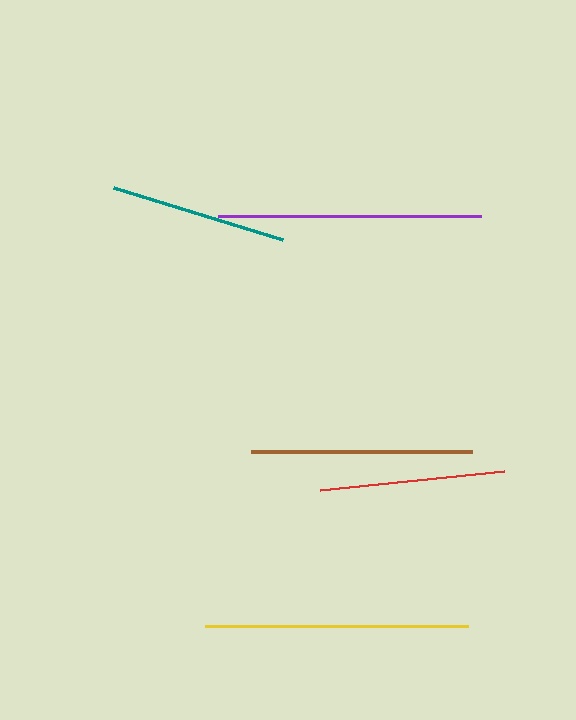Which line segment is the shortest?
The teal line is the shortest at approximately 177 pixels.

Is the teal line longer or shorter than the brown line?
The brown line is longer than the teal line.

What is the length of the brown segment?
The brown segment is approximately 221 pixels long.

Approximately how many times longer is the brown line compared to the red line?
The brown line is approximately 1.2 times the length of the red line.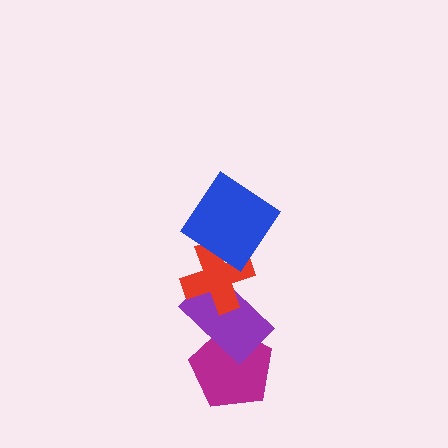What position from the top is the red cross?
The red cross is 2nd from the top.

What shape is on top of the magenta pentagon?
The purple rectangle is on top of the magenta pentagon.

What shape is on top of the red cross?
The blue diamond is on top of the red cross.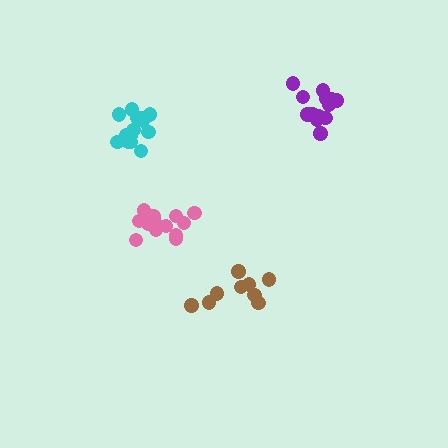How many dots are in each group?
Group 1: 14 dots, Group 2: 13 dots, Group 3: 13 dots, Group 4: 9 dots (49 total).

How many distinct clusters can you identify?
There are 4 distinct clusters.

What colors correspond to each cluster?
The clusters are colored: cyan, purple, pink, brown.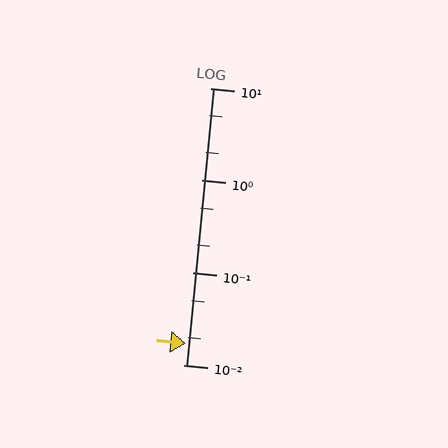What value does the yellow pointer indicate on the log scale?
The pointer indicates approximately 0.017.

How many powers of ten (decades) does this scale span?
The scale spans 3 decades, from 0.01 to 10.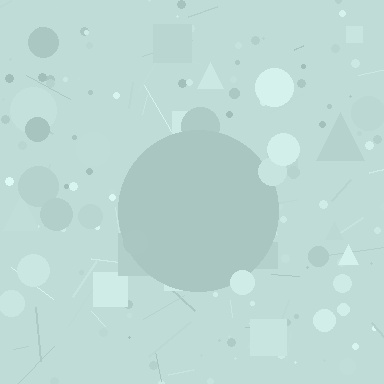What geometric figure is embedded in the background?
A circle is embedded in the background.